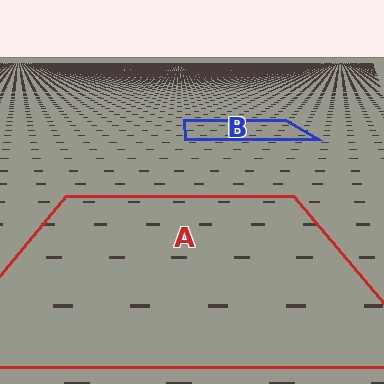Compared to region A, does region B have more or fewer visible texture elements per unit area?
Region B has more texture elements per unit area — they are packed more densely because it is farther away.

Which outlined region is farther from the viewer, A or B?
Region B is farther from the viewer — the texture elements inside it appear smaller and more densely packed.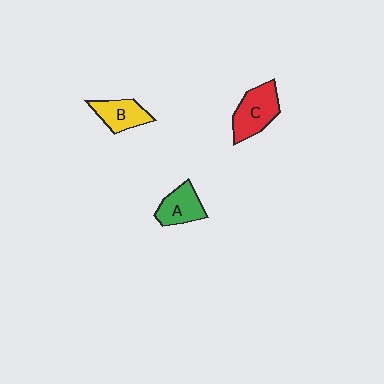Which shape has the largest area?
Shape C (red).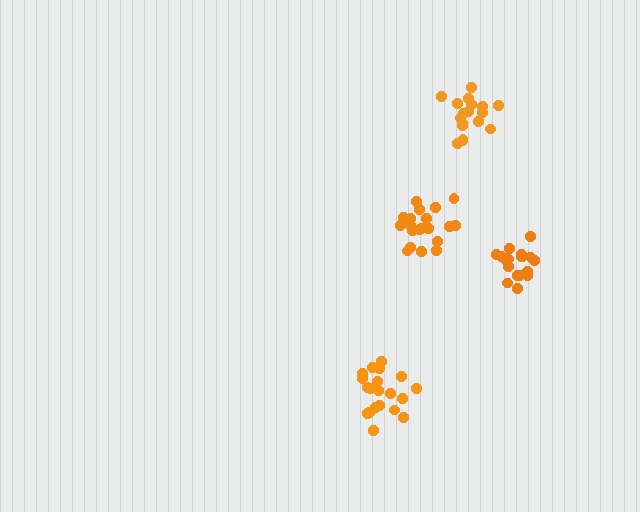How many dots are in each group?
Group 1: 20 dots, Group 2: 20 dots, Group 3: 19 dots, Group 4: 18 dots (77 total).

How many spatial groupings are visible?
There are 4 spatial groupings.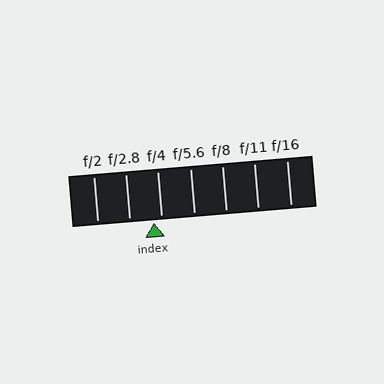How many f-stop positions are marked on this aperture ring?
There are 7 f-stop positions marked.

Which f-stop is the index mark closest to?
The index mark is closest to f/4.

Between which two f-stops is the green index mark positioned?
The index mark is between f/2.8 and f/4.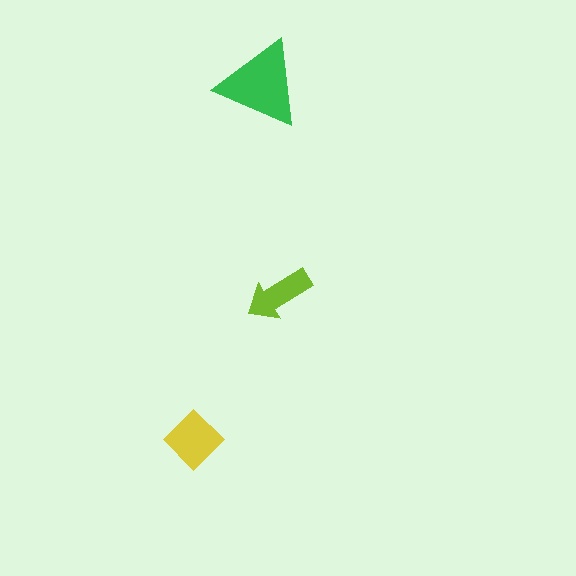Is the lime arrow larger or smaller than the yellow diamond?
Smaller.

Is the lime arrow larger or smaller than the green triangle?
Smaller.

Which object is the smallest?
The lime arrow.